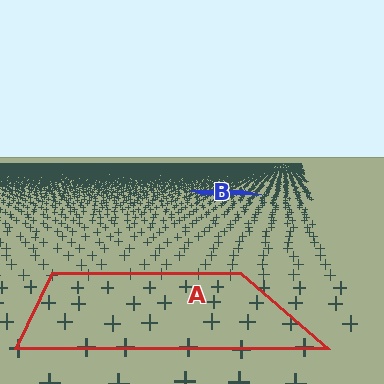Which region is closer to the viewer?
Region A is closer. The texture elements there are larger and more spread out.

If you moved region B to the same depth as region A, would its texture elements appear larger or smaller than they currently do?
They would appear larger. At a closer depth, the same texture elements are projected at a bigger on-screen size.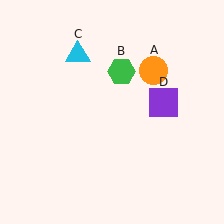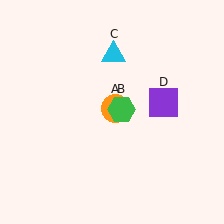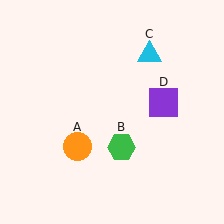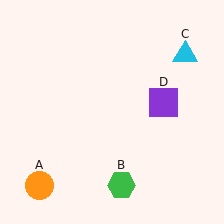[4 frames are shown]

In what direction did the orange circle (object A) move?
The orange circle (object A) moved down and to the left.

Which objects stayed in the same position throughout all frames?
Purple square (object D) remained stationary.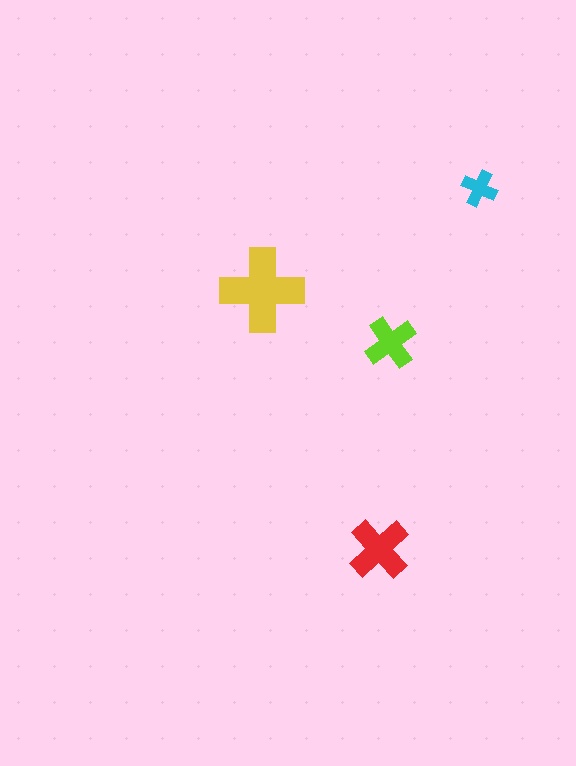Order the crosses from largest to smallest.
the yellow one, the red one, the lime one, the cyan one.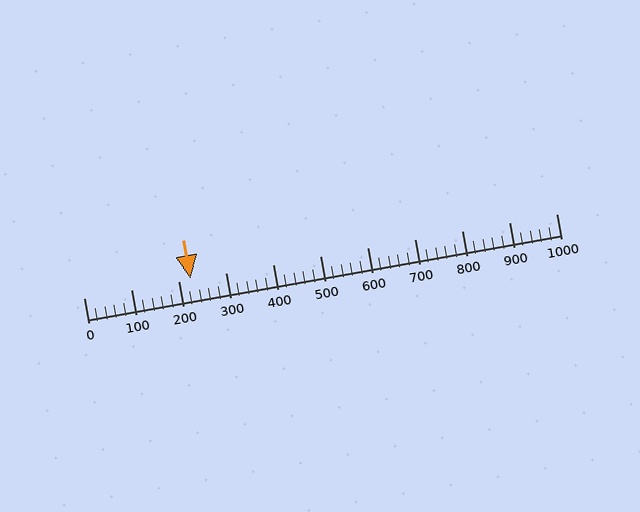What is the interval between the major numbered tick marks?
The major tick marks are spaced 100 units apart.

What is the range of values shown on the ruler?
The ruler shows values from 0 to 1000.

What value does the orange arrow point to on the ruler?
The orange arrow points to approximately 227.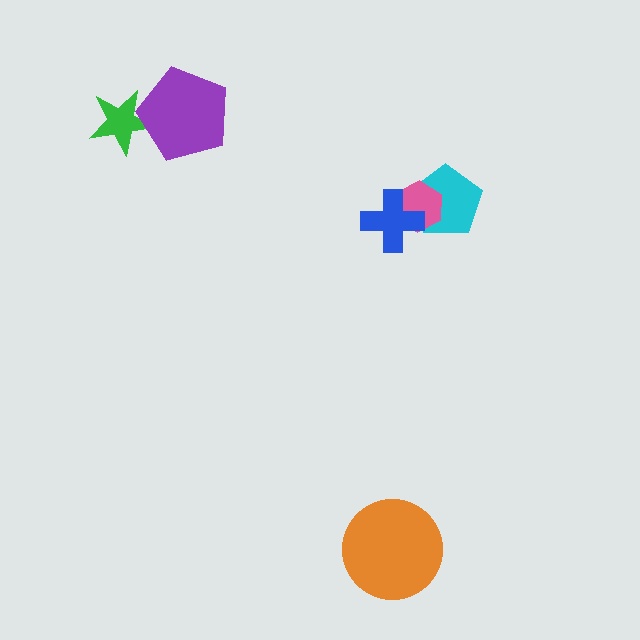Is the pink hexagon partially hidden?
Yes, it is partially covered by another shape.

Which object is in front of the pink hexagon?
The blue cross is in front of the pink hexagon.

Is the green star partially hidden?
Yes, it is partially covered by another shape.